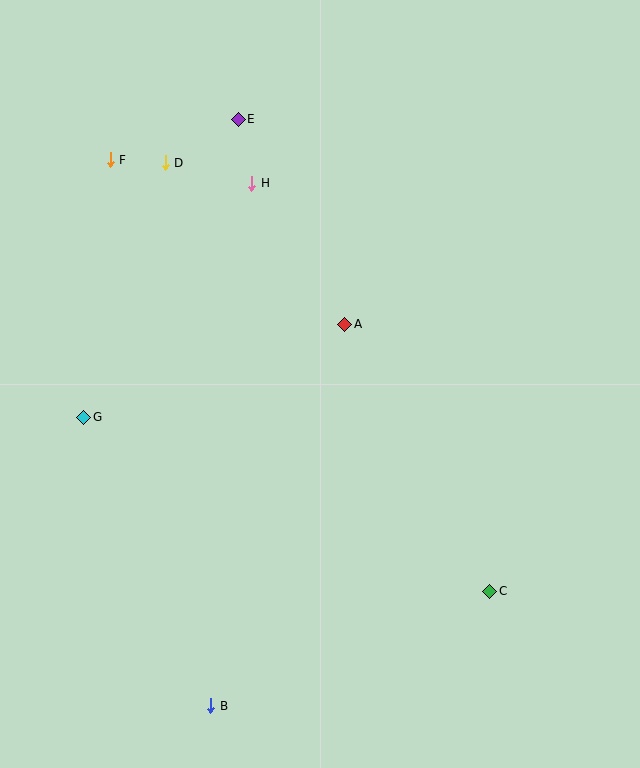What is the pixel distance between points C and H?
The distance between C and H is 472 pixels.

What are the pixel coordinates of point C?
Point C is at (490, 591).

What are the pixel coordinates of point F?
Point F is at (110, 160).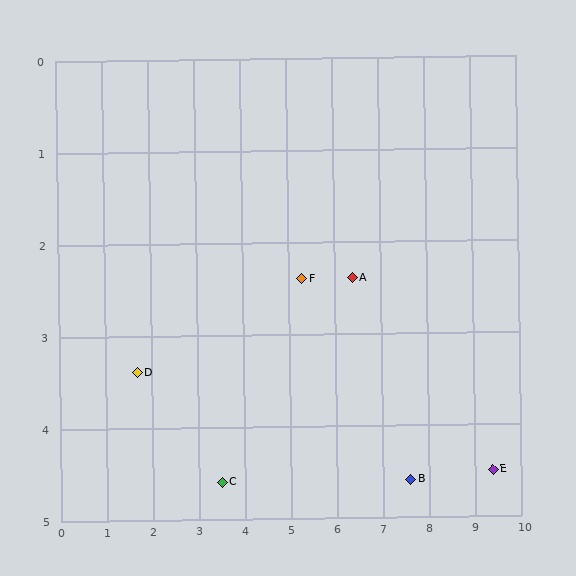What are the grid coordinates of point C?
Point C is at approximately (3.5, 4.6).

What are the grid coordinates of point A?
Point A is at approximately (6.4, 2.4).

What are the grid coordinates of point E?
Point E is at approximately (9.4, 4.5).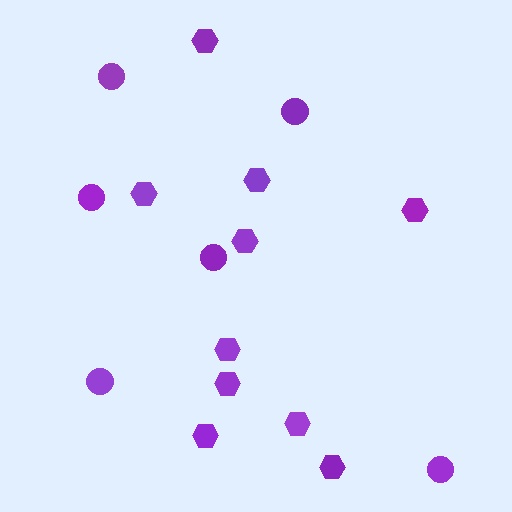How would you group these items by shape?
There are 2 groups: one group of hexagons (10) and one group of circles (6).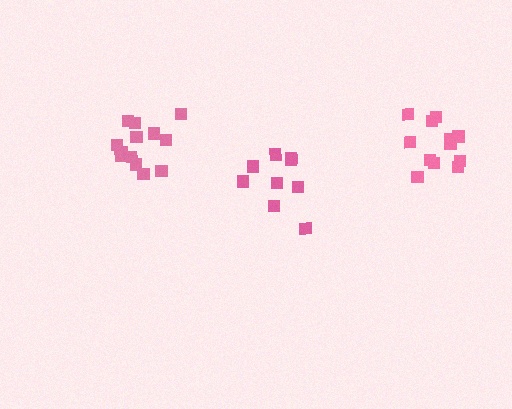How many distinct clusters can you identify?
There are 3 distinct clusters.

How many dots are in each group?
Group 1: 12 dots, Group 2: 14 dots, Group 3: 9 dots (35 total).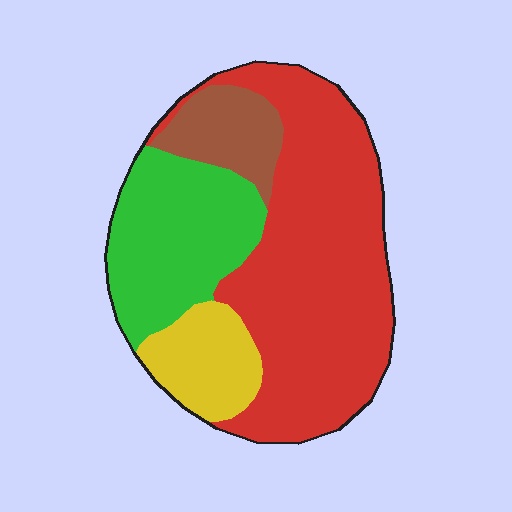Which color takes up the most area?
Red, at roughly 55%.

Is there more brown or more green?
Green.